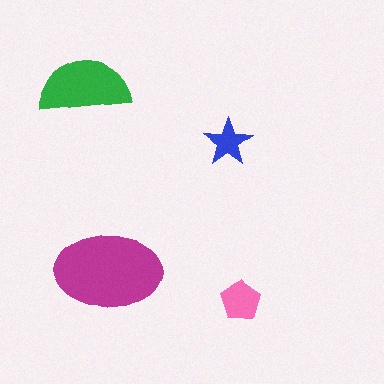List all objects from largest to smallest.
The magenta ellipse, the green semicircle, the pink pentagon, the blue star.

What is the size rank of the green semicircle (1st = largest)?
2nd.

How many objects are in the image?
There are 4 objects in the image.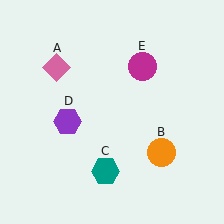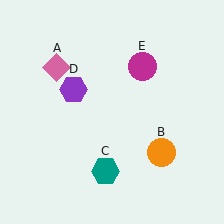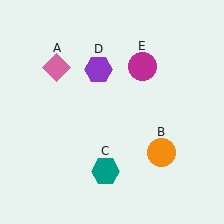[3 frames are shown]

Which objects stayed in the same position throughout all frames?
Pink diamond (object A) and orange circle (object B) and teal hexagon (object C) and magenta circle (object E) remained stationary.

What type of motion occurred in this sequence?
The purple hexagon (object D) rotated clockwise around the center of the scene.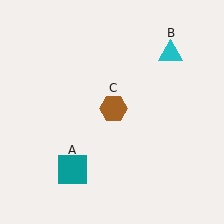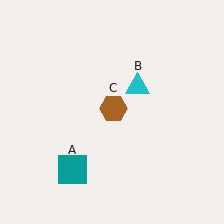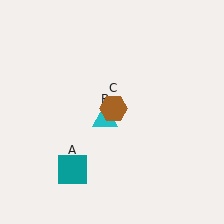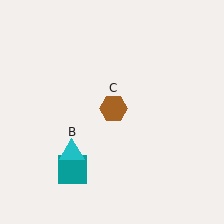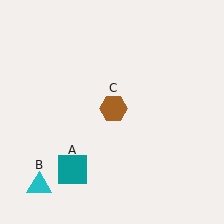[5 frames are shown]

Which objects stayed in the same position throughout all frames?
Teal square (object A) and brown hexagon (object C) remained stationary.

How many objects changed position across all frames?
1 object changed position: cyan triangle (object B).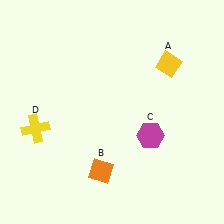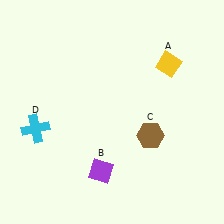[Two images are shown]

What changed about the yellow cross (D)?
In Image 1, D is yellow. In Image 2, it changed to cyan.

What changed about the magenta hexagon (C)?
In Image 1, C is magenta. In Image 2, it changed to brown.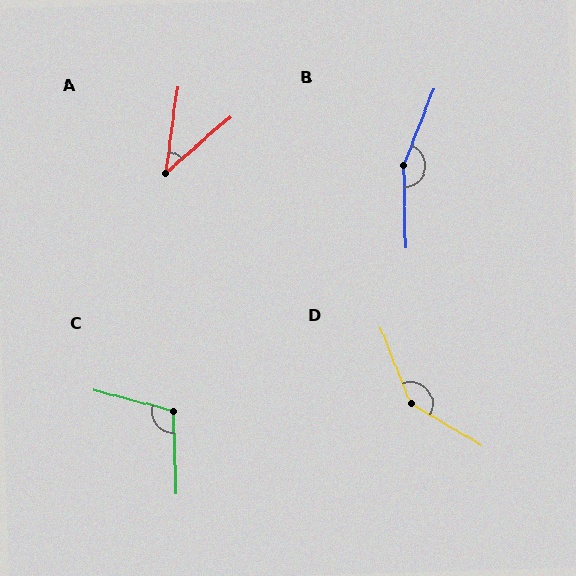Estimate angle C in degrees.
Approximately 107 degrees.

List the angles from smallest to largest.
A (41°), C (107°), D (142°), B (157°).